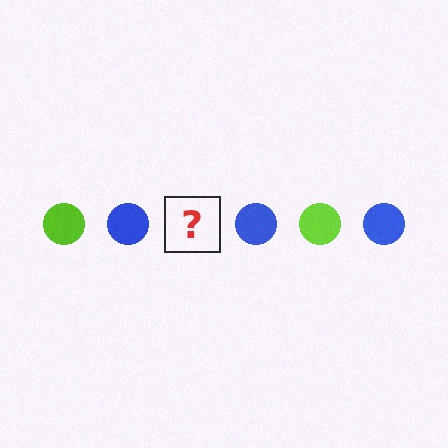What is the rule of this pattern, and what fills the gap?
The rule is that the pattern cycles through lime, blue circles. The gap should be filled with a lime circle.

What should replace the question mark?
The question mark should be replaced with a lime circle.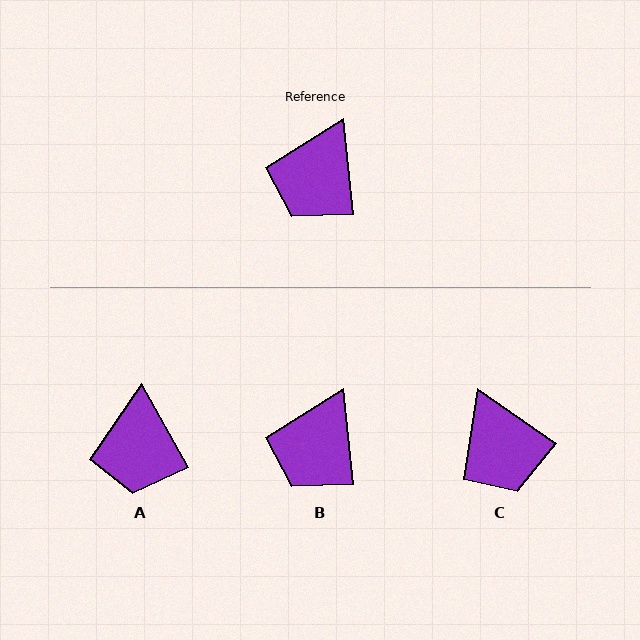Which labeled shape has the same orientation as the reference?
B.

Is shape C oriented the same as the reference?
No, it is off by about 49 degrees.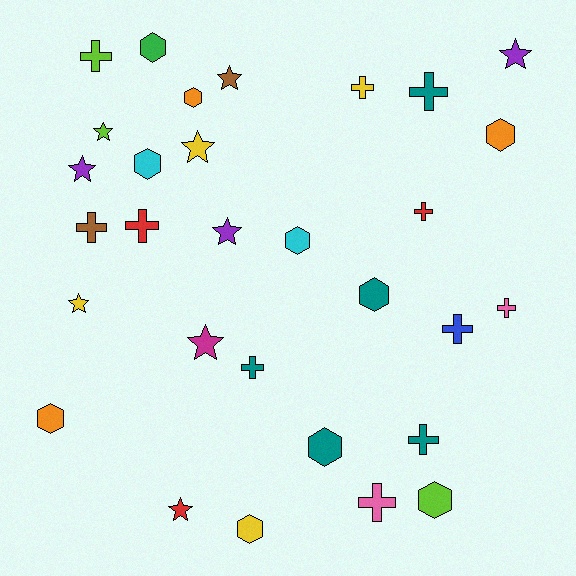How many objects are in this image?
There are 30 objects.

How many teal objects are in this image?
There are 5 teal objects.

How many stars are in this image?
There are 9 stars.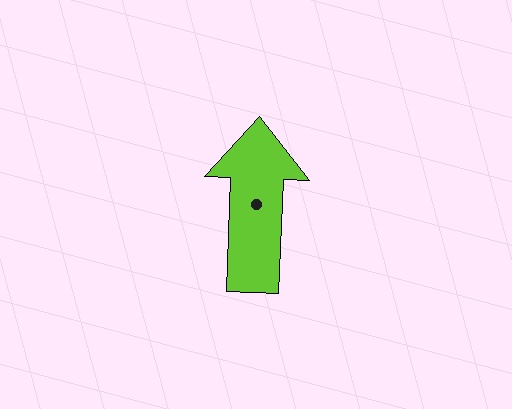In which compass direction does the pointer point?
North.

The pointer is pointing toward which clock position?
Roughly 12 o'clock.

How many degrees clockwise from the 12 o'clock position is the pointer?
Approximately 2 degrees.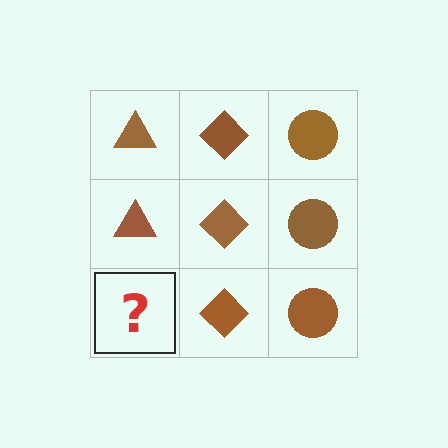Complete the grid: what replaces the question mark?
The question mark should be replaced with a brown triangle.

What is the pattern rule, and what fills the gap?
The rule is that each column has a consistent shape. The gap should be filled with a brown triangle.